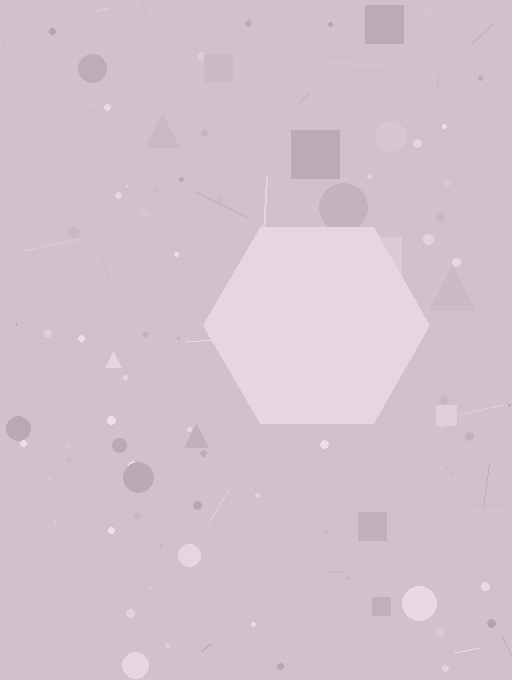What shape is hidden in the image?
A hexagon is hidden in the image.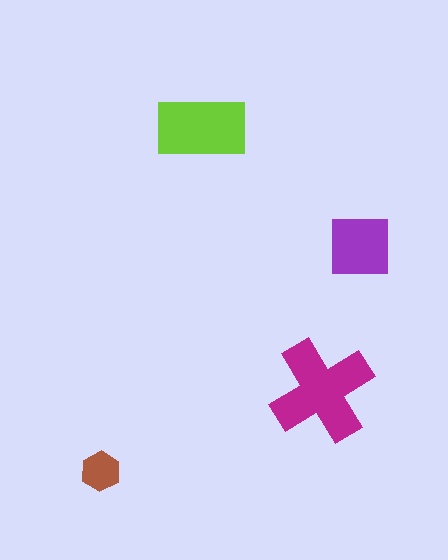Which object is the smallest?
The brown hexagon.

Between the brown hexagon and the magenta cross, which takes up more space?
The magenta cross.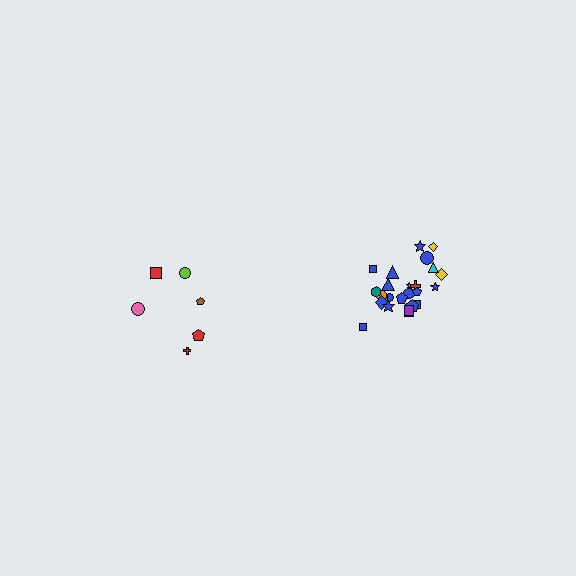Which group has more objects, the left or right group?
The right group.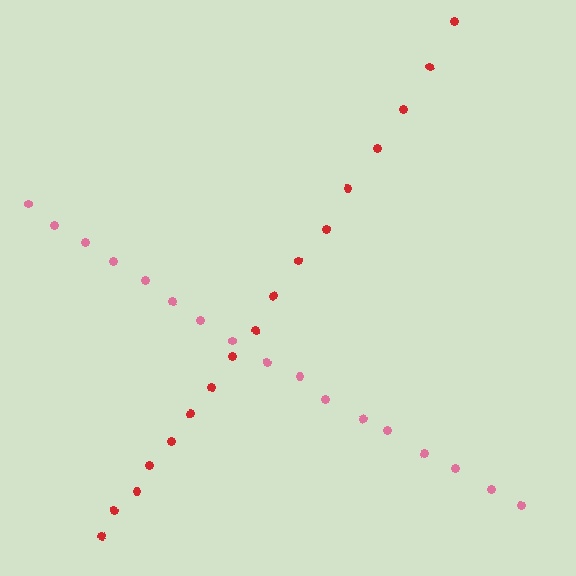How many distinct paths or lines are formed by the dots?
There are 2 distinct paths.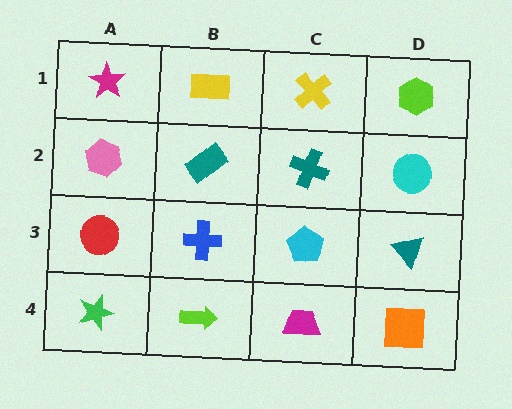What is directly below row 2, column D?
A teal triangle.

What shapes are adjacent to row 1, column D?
A cyan circle (row 2, column D), a yellow cross (row 1, column C).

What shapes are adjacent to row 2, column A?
A magenta star (row 1, column A), a red circle (row 3, column A), a teal rectangle (row 2, column B).